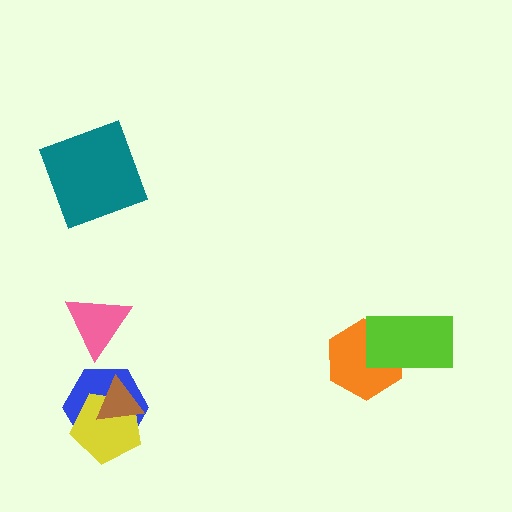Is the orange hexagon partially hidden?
Yes, it is partially covered by another shape.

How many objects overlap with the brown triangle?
2 objects overlap with the brown triangle.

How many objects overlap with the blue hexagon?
2 objects overlap with the blue hexagon.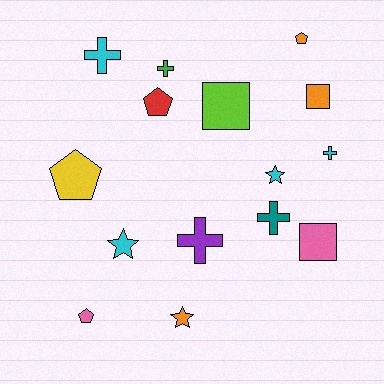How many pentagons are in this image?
There are 4 pentagons.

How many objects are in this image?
There are 15 objects.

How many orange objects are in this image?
There are 3 orange objects.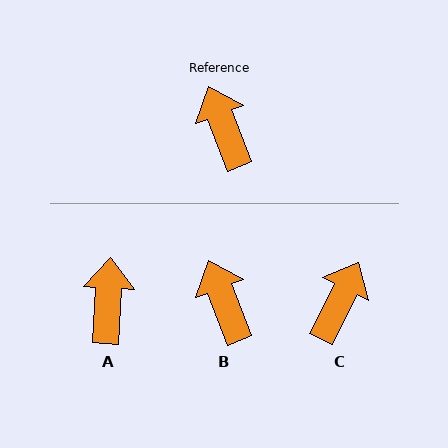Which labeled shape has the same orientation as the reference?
B.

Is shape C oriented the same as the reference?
No, it is off by about 47 degrees.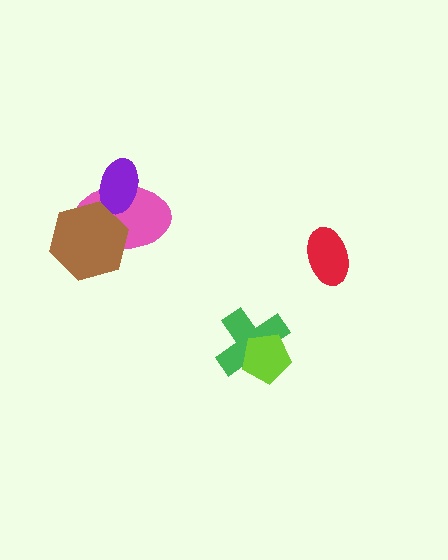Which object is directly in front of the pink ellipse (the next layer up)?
The purple ellipse is directly in front of the pink ellipse.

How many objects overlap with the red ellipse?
0 objects overlap with the red ellipse.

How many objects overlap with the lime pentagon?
1 object overlaps with the lime pentagon.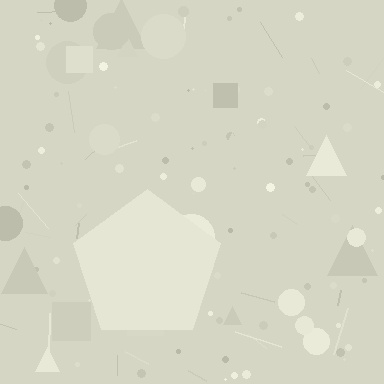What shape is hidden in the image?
A pentagon is hidden in the image.